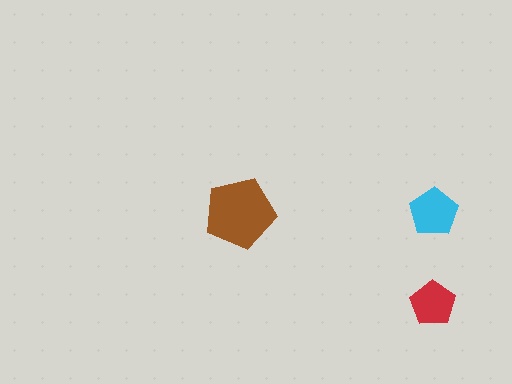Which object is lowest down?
The red pentagon is bottommost.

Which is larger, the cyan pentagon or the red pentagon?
The cyan one.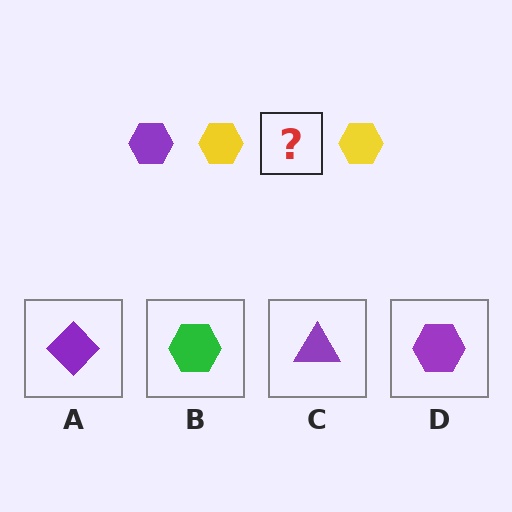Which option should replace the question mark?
Option D.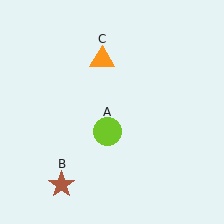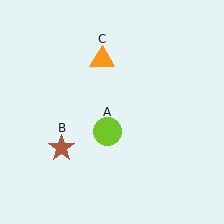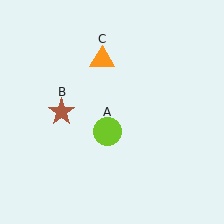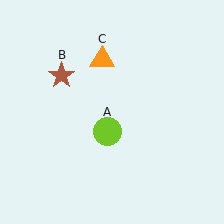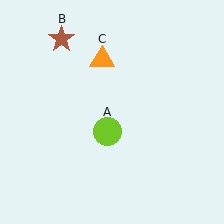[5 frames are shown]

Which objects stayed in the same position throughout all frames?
Lime circle (object A) and orange triangle (object C) remained stationary.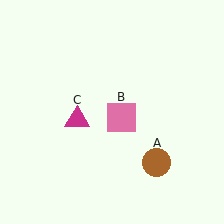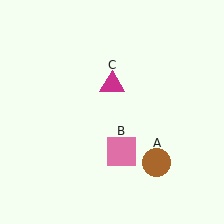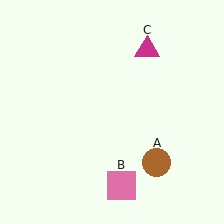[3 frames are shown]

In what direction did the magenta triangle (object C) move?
The magenta triangle (object C) moved up and to the right.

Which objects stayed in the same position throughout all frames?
Brown circle (object A) remained stationary.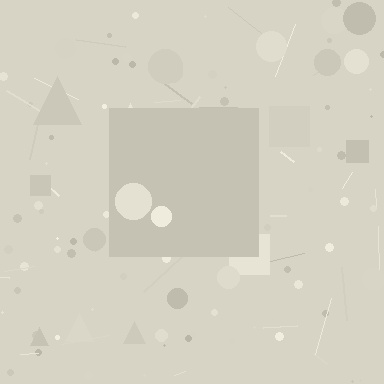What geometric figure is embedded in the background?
A square is embedded in the background.